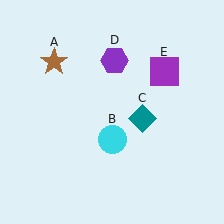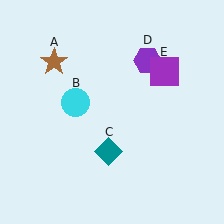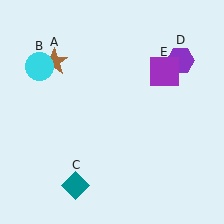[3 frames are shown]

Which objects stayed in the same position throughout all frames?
Brown star (object A) and purple square (object E) remained stationary.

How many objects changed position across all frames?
3 objects changed position: cyan circle (object B), teal diamond (object C), purple hexagon (object D).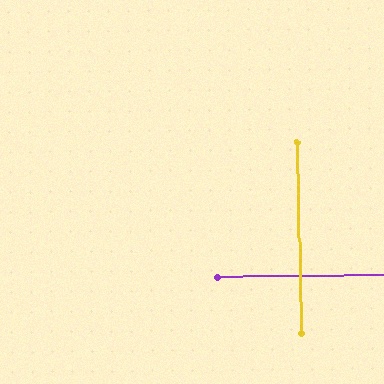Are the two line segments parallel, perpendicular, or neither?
Perpendicular — they meet at approximately 90°.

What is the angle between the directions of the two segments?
Approximately 90 degrees.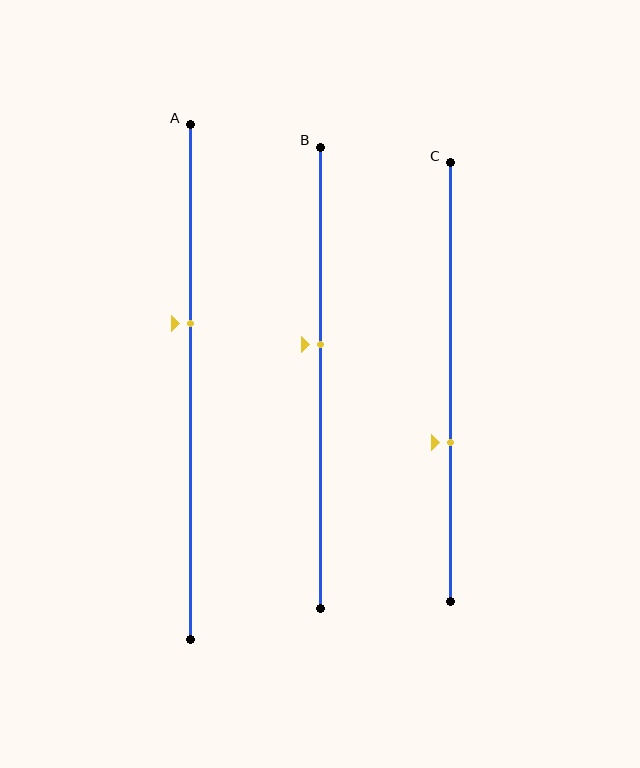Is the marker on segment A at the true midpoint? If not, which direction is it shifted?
No, the marker on segment A is shifted upward by about 11% of the segment length.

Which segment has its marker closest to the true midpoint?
Segment B has its marker closest to the true midpoint.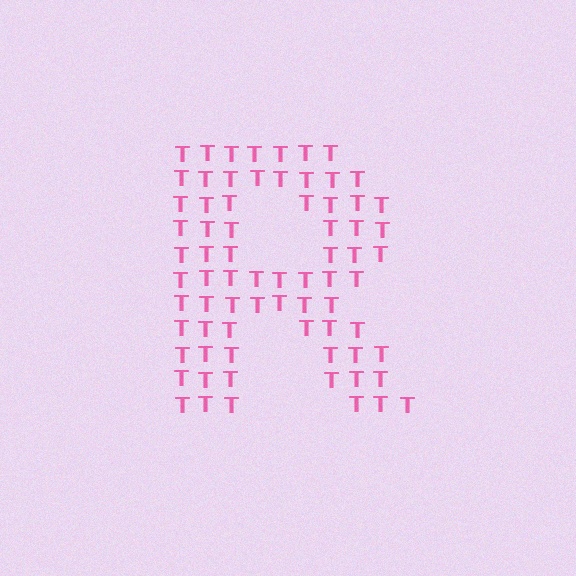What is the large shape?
The large shape is the letter R.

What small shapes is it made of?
It is made of small letter T's.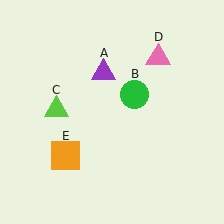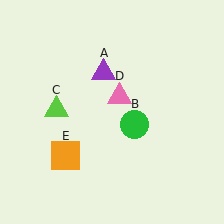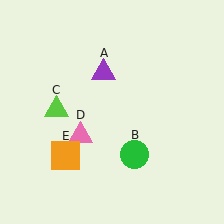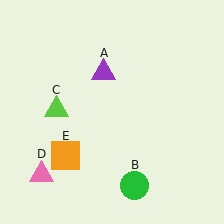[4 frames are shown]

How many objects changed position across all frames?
2 objects changed position: green circle (object B), pink triangle (object D).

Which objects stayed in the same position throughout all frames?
Purple triangle (object A) and lime triangle (object C) and orange square (object E) remained stationary.